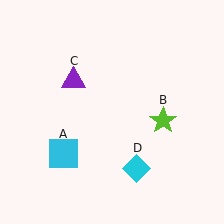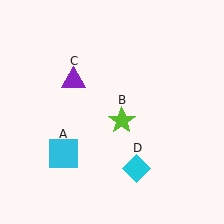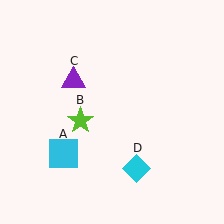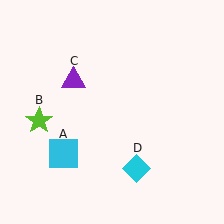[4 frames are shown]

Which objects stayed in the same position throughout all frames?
Cyan square (object A) and purple triangle (object C) and cyan diamond (object D) remained stationary.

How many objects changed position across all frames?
1 object changed position: lime star (object B).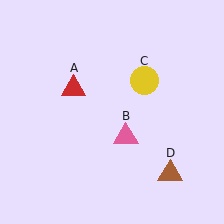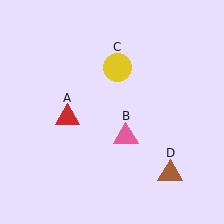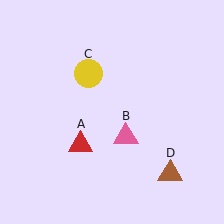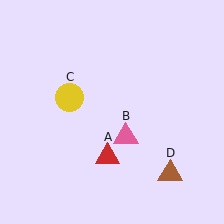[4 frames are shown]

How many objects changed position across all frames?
2 objects changed position: red triangle (object A), yellow circle (object C).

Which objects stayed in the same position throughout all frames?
Pink triangle (object B) and brown triangle (object D) remained stationary.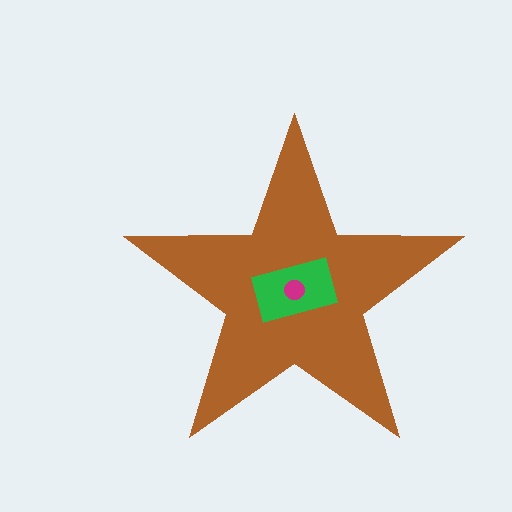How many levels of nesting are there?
3.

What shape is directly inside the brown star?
The green rectangle.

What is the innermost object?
The magenta circle.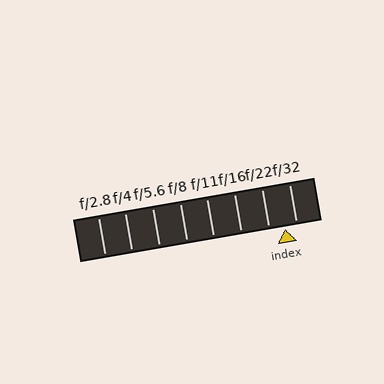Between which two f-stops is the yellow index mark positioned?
The index mark is between f/22 and f/32.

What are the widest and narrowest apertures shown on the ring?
The widest aperture shown is f/2.8 and the narrowest is f/32.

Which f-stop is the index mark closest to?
The index mark is closest to f/32.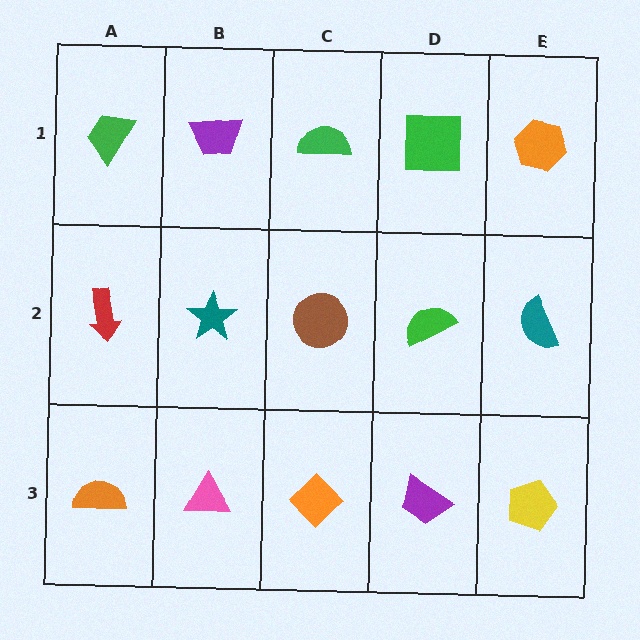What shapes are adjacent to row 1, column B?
A teal star (row 2, column B), a green trapezoid (row 1, column A), a green semicircle (row 1, column C).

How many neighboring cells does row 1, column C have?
3.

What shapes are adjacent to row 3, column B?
A teal star (row 2, column B), an orange semicircle (row 3, column A), an orange diamond (row 3, column C).